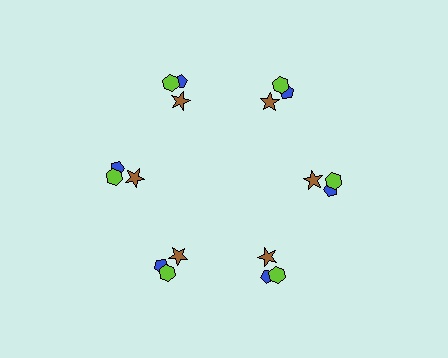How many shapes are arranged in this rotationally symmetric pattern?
There are 18 shapes, arranged in 6 groups of 3.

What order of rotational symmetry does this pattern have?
This pattern has 6-fold rotational symmetry.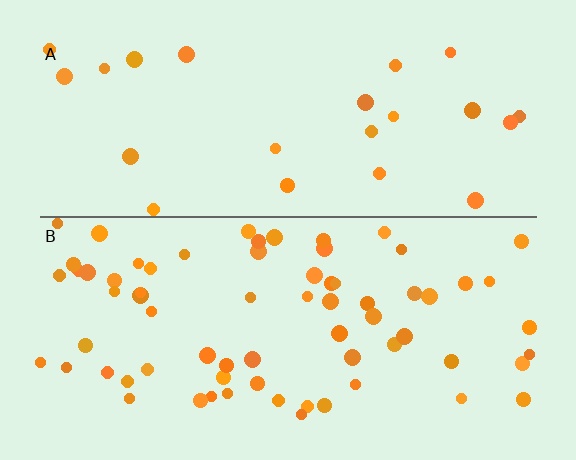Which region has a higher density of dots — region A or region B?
B (the bottom).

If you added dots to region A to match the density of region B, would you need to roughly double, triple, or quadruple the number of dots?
Approximately triple.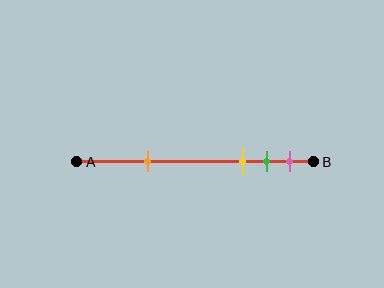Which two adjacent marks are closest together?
The green and pink marks are the closest adjacent pair.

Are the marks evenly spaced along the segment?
No, the marks are not evenly spaced.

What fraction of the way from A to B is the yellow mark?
The yellow mark is approximately 70% (0.7) of the way from A to B.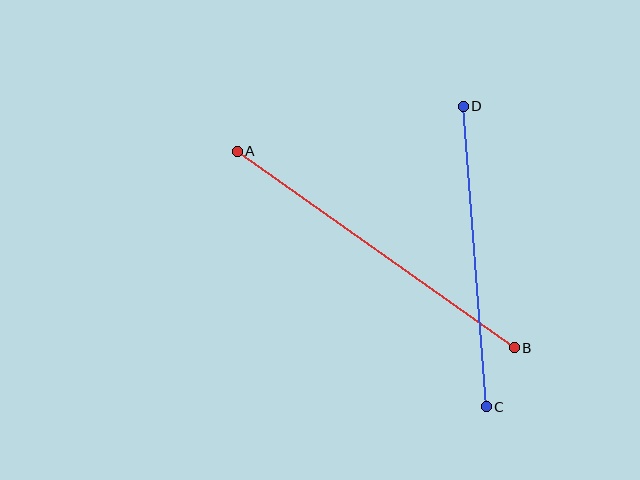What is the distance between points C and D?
The distance is approximately 301 pixels.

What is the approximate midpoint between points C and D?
The midpoint is at approximately (475, 257) pixels.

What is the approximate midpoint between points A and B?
The midpoint is at approximately (376, 250) pixels.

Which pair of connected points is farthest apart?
Points A and B are farthest apart.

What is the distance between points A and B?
The distance is approximately 339 pixels.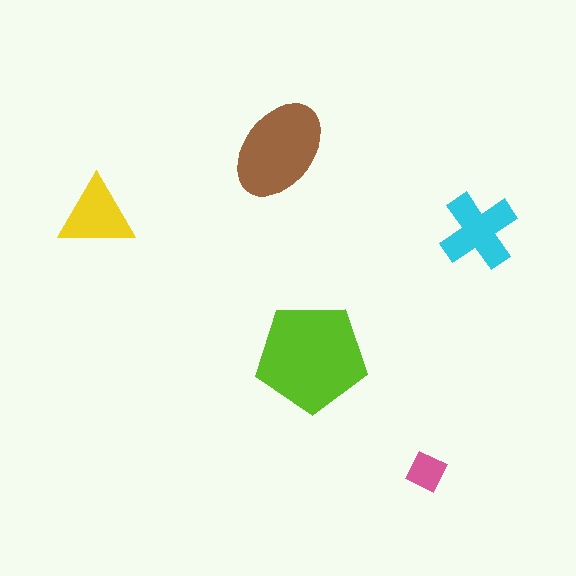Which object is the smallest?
The pink diamond.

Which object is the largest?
The lime pentagon.